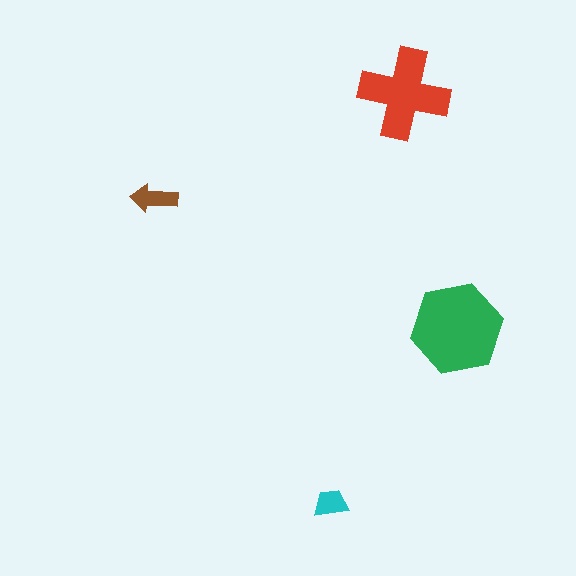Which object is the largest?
The green hexagon.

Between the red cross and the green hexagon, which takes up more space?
The green hexagon.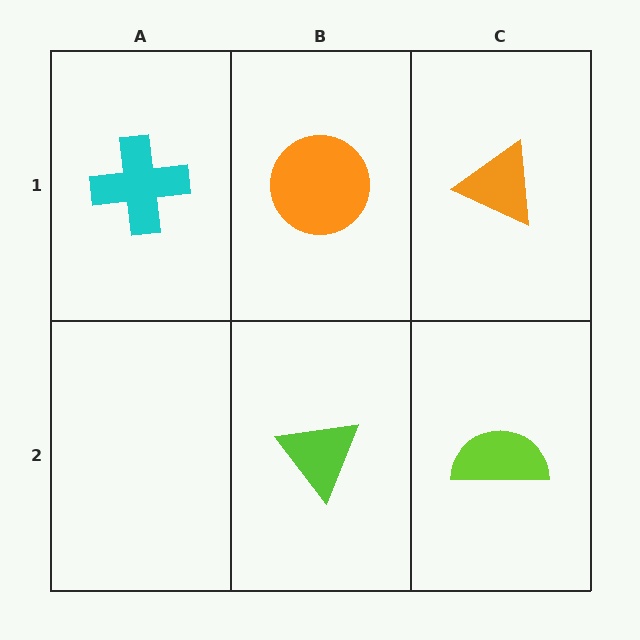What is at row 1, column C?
An orange triangle.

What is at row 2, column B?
A lime triangle.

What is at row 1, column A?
A cyan cross.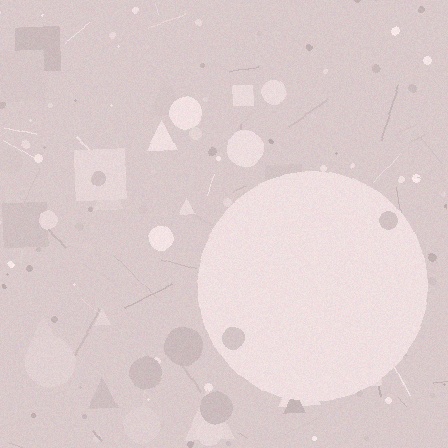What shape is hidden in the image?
A circle is hidden in the image.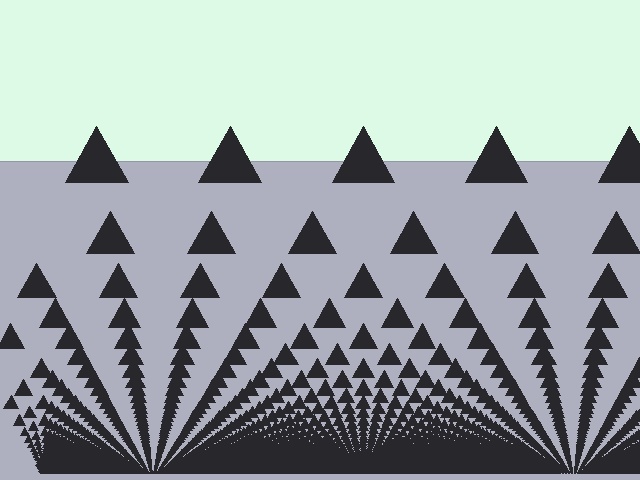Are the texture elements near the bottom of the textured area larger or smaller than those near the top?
Smaller. The gradient is inverted — elements near the bottom are smaller and denser.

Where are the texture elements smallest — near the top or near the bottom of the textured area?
Near the bottom.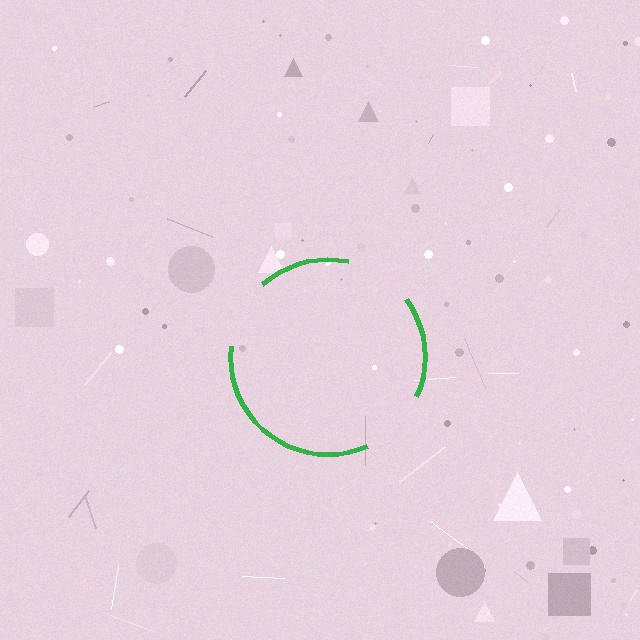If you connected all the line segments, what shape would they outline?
They would outline a circle.